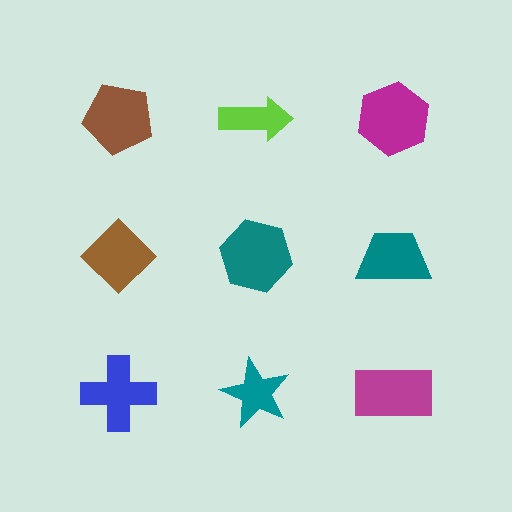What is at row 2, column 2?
A teal hexagon.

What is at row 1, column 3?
A magenta hexagon.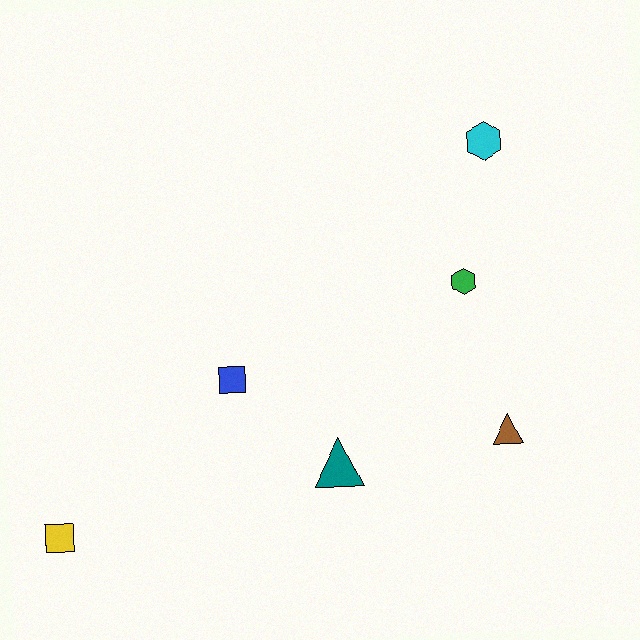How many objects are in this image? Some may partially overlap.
There are 6 objects.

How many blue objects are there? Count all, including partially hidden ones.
There is 1 blue object.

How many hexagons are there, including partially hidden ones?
There are 2 hexagons.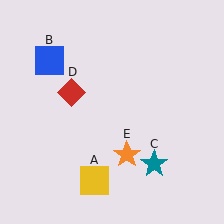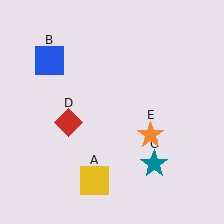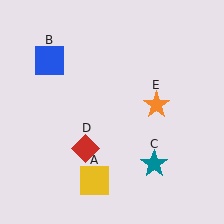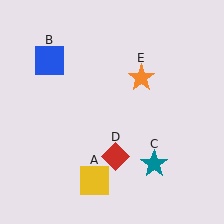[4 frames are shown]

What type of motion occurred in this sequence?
The red diamond (object D), orange star (object E) rotated counterclockwise around the center of the scene.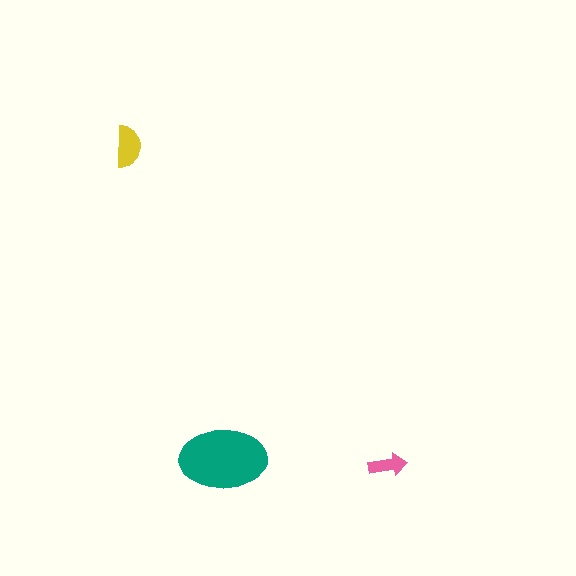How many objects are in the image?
There are 3 objects in the image.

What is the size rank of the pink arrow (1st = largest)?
3rd.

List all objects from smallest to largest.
The pink arrow, the yellow semicircle, the teal ellipse.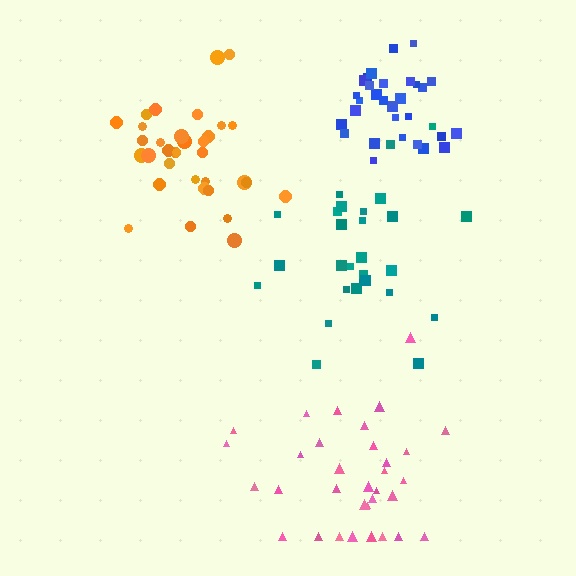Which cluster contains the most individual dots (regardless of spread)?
Orange (34).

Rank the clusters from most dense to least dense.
blue, orange, pink, teal.